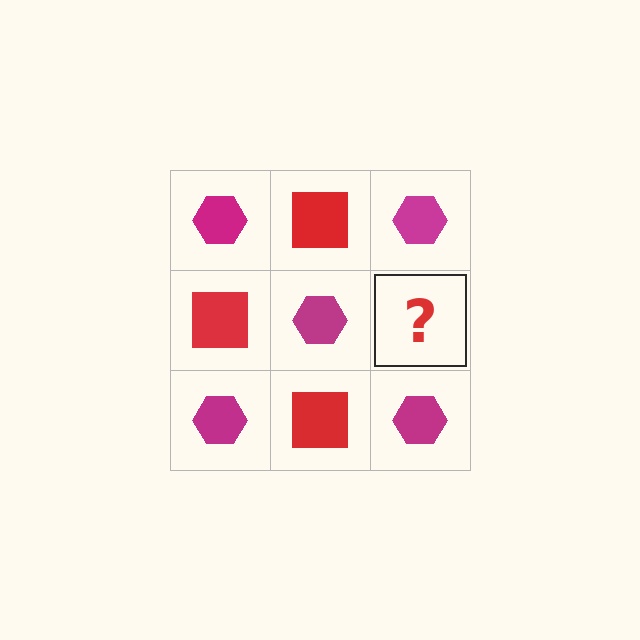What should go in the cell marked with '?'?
The missing cell should contain a red square.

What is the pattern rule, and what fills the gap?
The rule is that it alternates magenta hexagon and red square in a checkerboard pattern. The gap should be filled with a red square.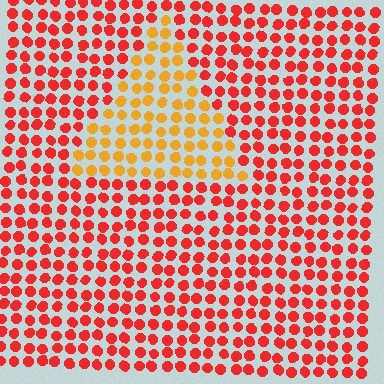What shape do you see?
I see a triangle.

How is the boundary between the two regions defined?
The boundary is defined purely by a slight shift in hue (about 40 degrees). Spacing, size, and orientation are identical on both sides.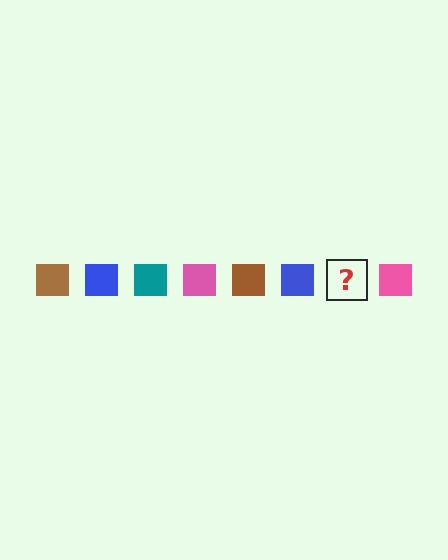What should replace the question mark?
The question mark should be replaced with a teal square.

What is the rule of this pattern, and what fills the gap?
The rule is that the pattern cycles through brown, blue, teal, pink squares. The gap should be filled with a teal square.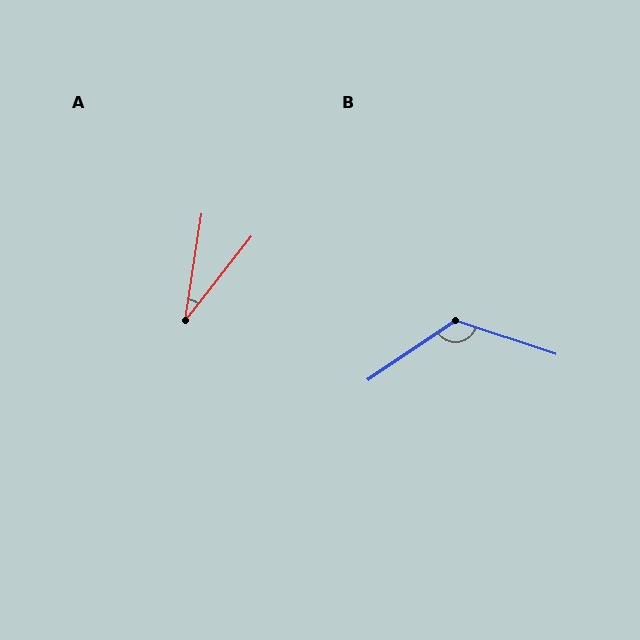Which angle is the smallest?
A, at approximately 29 degrees.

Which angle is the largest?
B, at approximately 128 degrees.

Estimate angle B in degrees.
Approximately 128 degrees.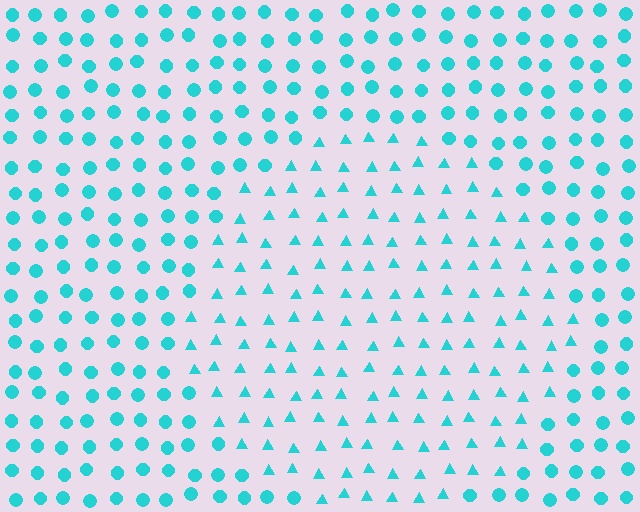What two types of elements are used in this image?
The image uses triangles inside the circle region and circles outside it.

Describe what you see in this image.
The image is filled with small cyan elements arranged in a uniform grid. A circle-shaped region contains triangles, while the surrounding area contains circles. The boundary is defined purely by the change in element shape.